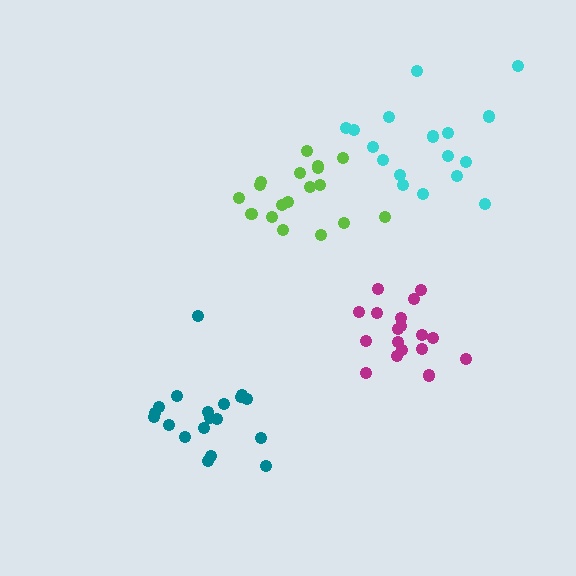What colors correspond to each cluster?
The clusters are colored: cyan, lime, teal, magenta.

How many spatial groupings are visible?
There are 4 spatial groupings.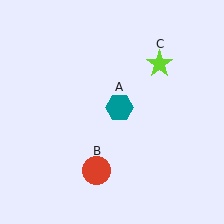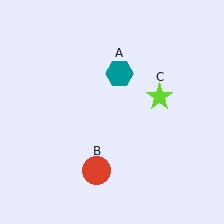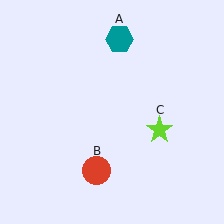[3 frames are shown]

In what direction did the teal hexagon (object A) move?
The teal hexagon (object A) moved up.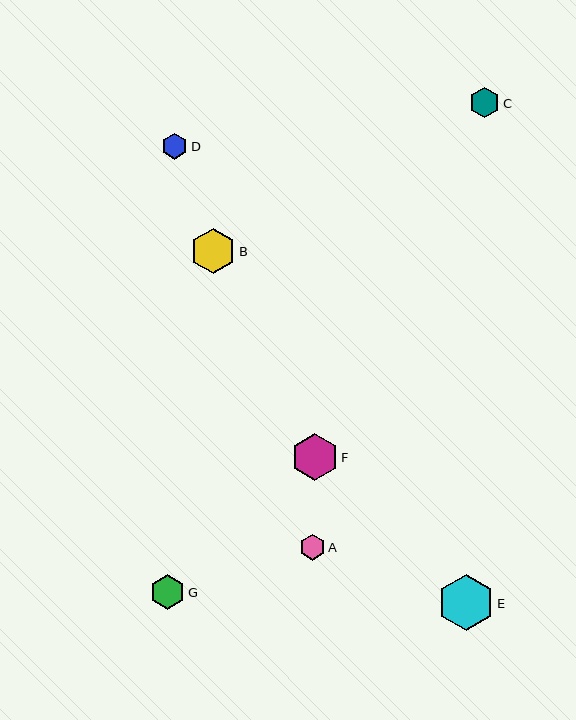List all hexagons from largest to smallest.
From largest to smallest: E, F, B, G, C, A, D.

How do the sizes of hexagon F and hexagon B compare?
Hexagon F and hexagon B are approximately the same size.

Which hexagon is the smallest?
Hexagon D is the smallest with a size of approximately 26 pixels.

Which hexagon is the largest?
Hexagon E is the largest with a size of approximately 56 pixels.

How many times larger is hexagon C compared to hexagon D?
Hexagon C is approximately 1.2 times the size of hexagon D.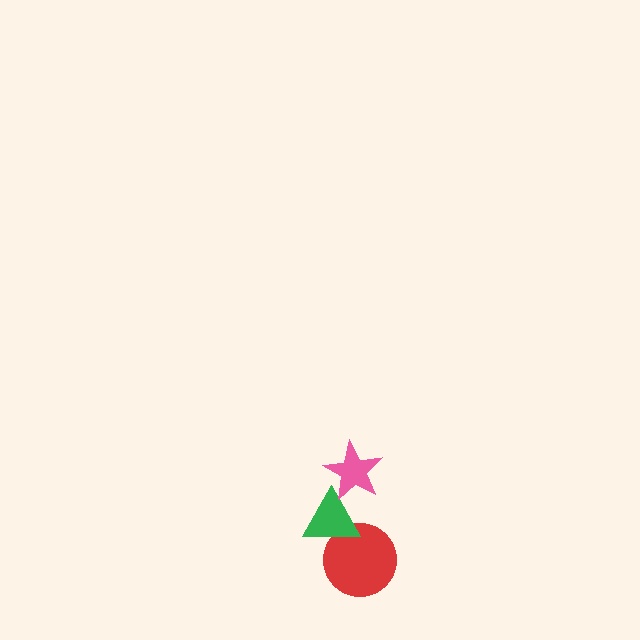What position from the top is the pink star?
The pink star is 1st from the top.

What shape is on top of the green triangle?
The pink star is on top of the green triangle.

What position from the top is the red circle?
The red circle is 3rd from the top.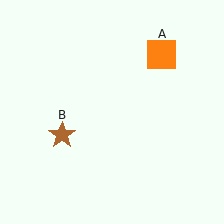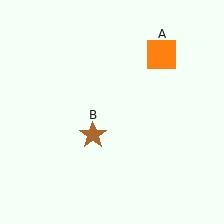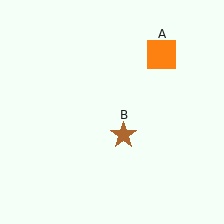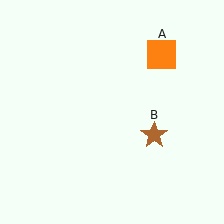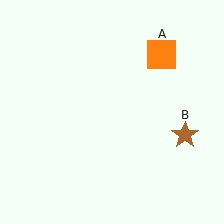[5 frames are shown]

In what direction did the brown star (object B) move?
The brown star (object B) moved right.